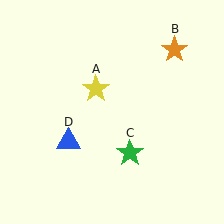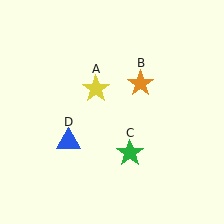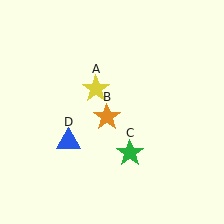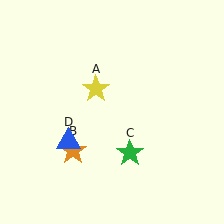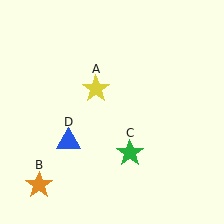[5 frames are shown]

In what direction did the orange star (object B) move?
The orange star (object B) moved down and to the left.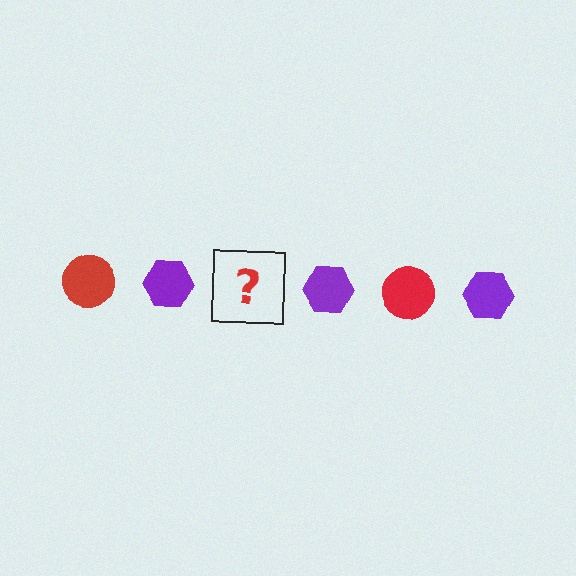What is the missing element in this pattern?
The missing element is a red circle.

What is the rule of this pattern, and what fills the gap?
The rule is that the pattern alternates between red circle and purple hexagon. The gap should be filled with a red circle.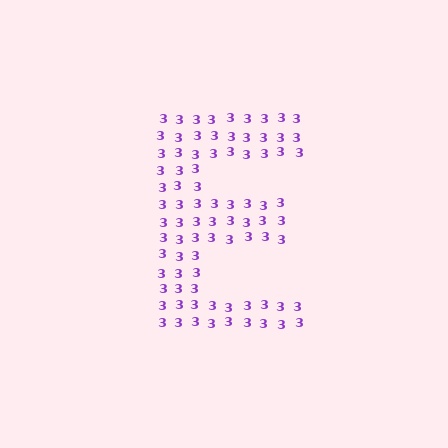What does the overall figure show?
The overall figure shows the letter E.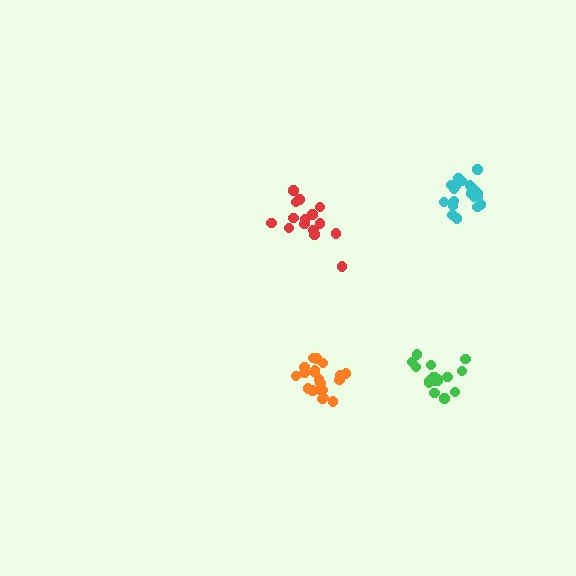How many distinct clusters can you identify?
There are 4 distinct clusters.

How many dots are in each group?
Group 1: 15 dots, Group 2: 17 dots, Group 3: 19 dots, Group 4: 20 dots (71 total).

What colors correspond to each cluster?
The clusters are colored: red, green, cyan, orange.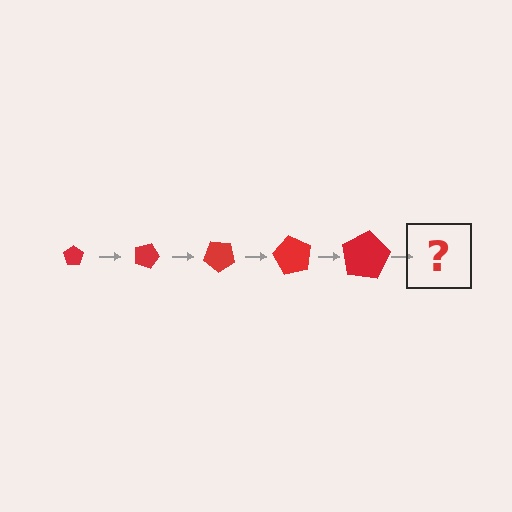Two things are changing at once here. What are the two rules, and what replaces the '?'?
The two rules are that the pentagon grows larger each step and it rotates 20 degrees each step. The '?' should be a pentagon, larger than the previous one and rotated 100 degrees from the start.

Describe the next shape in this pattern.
It should be a pentagon, larger than the previous one and rotated 100 degrees from the start.